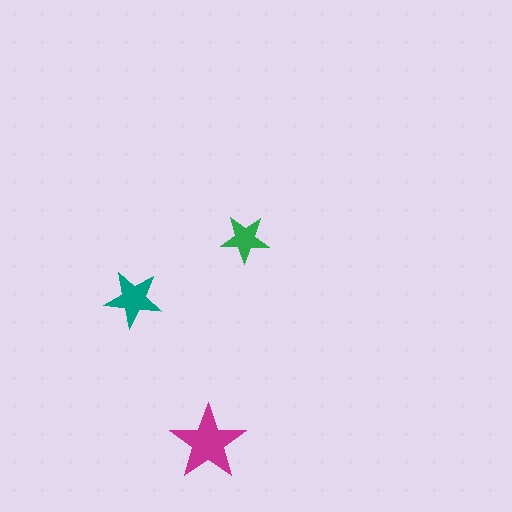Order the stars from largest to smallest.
the magenta one, the teal one, the green one.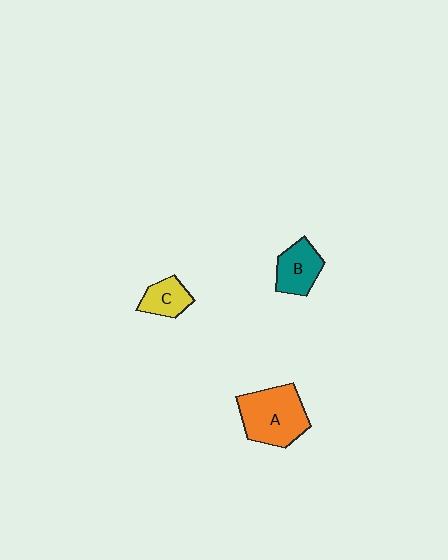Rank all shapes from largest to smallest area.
From largest to smallest: A (orange), B (teal), C (yellow).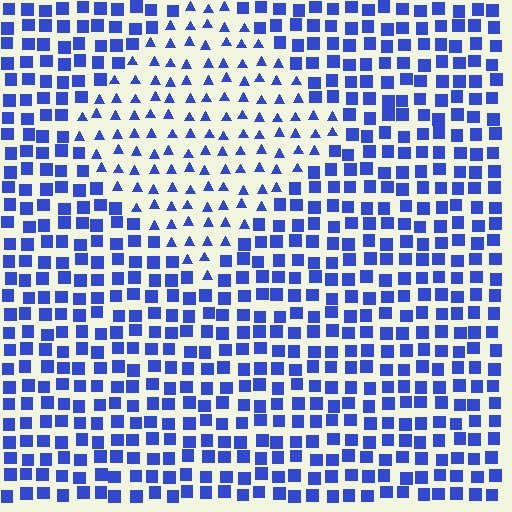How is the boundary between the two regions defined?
The boundary is defined by a change in element shape: triangles inside vs. squares outside. All elements share the same color and spacing.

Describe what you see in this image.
The image is filled with small blue elements arranged in a uniform grid. A diamond-shaped region contains triangles, while the surrounding area contains squares. The boundary is defined purely by the change in element shape.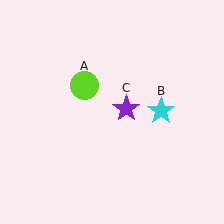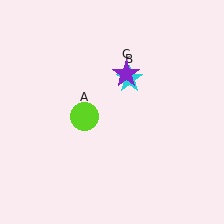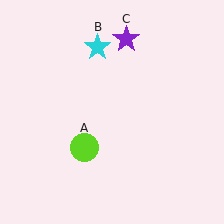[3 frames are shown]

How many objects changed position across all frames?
3 objects changed position: lime circle (object A), cyan star (object B), purple star (object C).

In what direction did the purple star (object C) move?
The purple star (object C) moved up.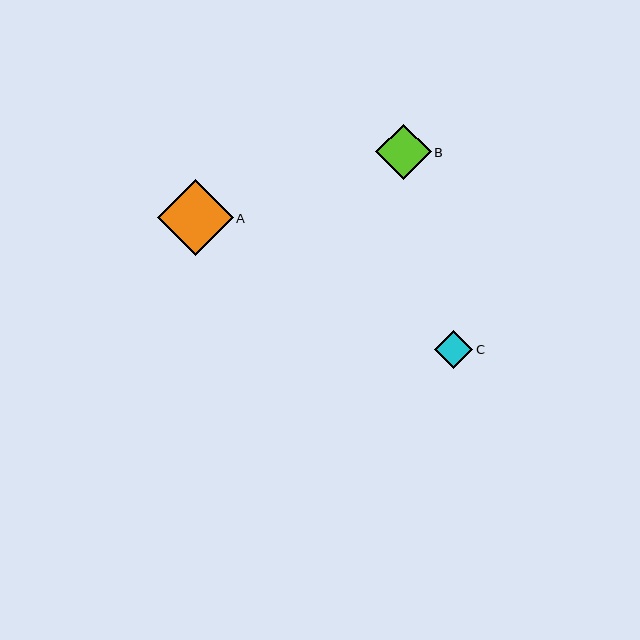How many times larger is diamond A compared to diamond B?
Diamond A is approximately 1.4 times the size of diamond B.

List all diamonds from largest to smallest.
From largest to smallest: A, B, C.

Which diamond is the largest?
Diamond A is the largest with a size of approximately 76 pixels.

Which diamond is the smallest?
Diamond C is the smallest with a size of approximately 38 pixels.